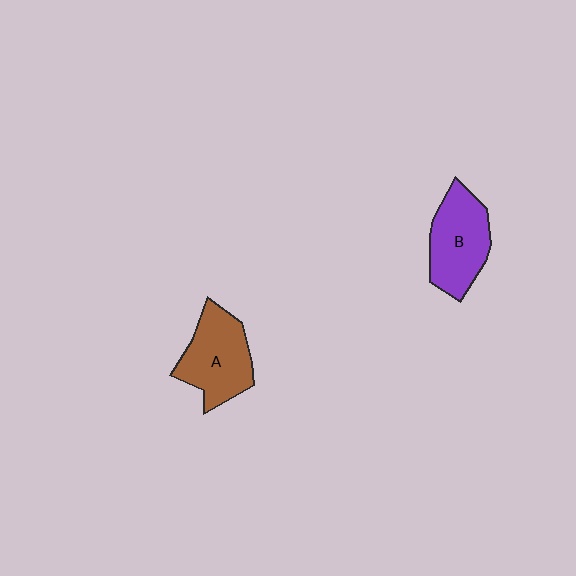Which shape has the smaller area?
Shape B (purple).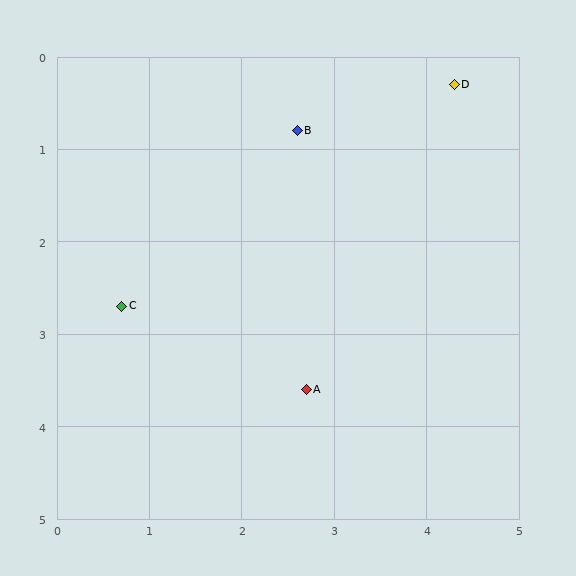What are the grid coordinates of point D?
Point D is at approximately (4.3, 0.3).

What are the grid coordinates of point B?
Point B is at approximately (2.6, 0.8).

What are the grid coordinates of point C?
Point C is at approximately (0.7, 2.7).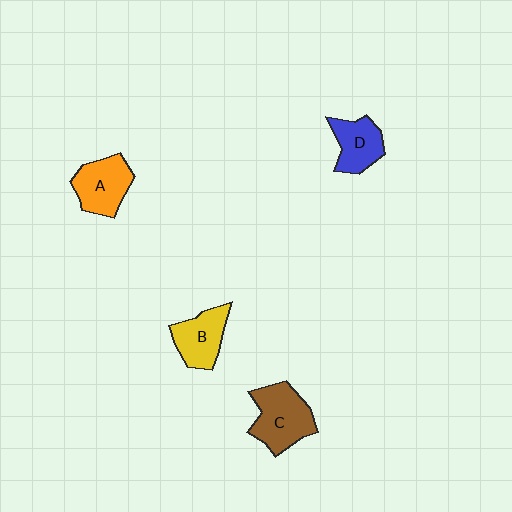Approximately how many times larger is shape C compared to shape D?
Approximately 1.4 times.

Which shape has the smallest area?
Shape D (blue).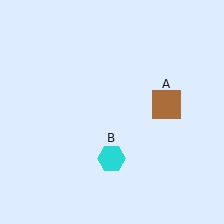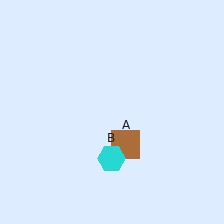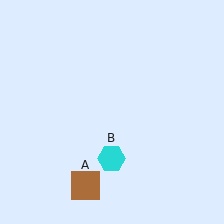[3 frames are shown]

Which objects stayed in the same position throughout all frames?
Cyan hexagon (object B) remained stationary.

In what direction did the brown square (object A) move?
The brown square (object A) moved down and to the left.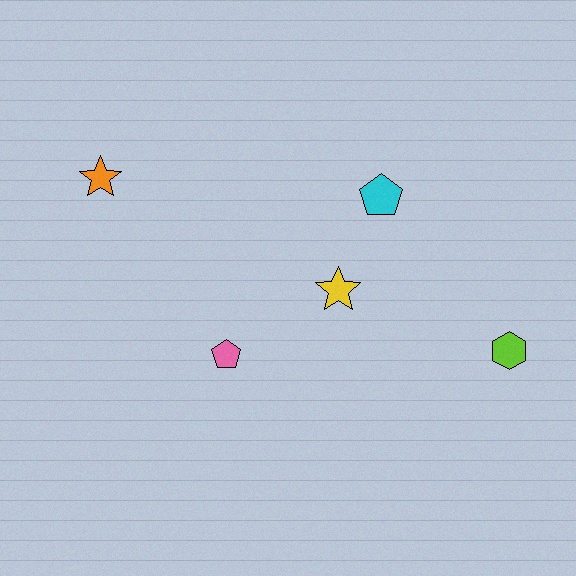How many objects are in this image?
There are 5 objects.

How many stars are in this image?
There are 2 stars.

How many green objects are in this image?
There are no green objects.